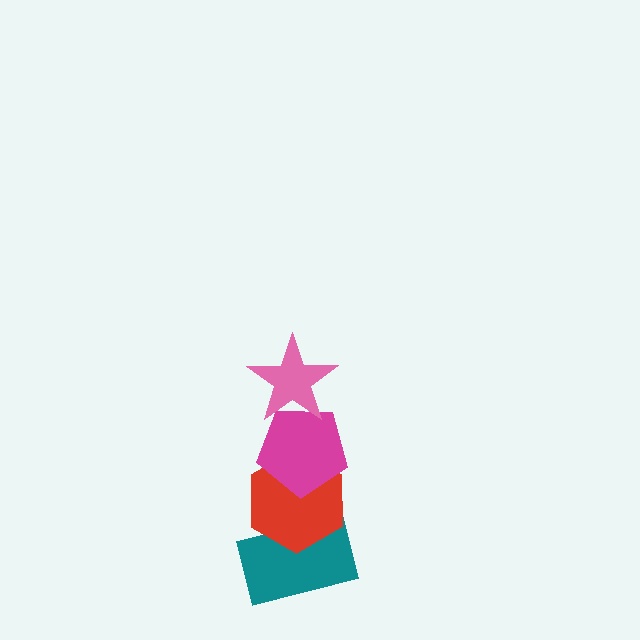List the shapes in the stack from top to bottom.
From top to bottom: the pink star, the magenta pentagon, the red hexagon, the teal rectangle.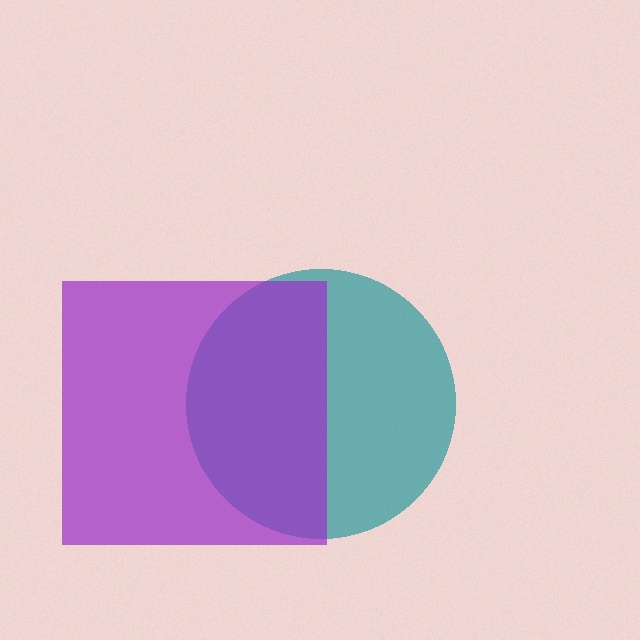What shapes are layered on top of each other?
The layered shapes are: a teal circle, a purple square.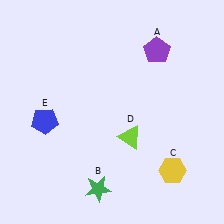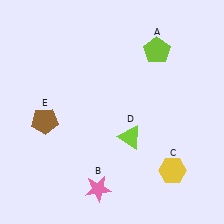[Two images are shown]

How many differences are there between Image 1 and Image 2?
There are 3 differences between the two images.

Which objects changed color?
A changed from purple to lime. B changed from green to pink. E changed from blue to brown.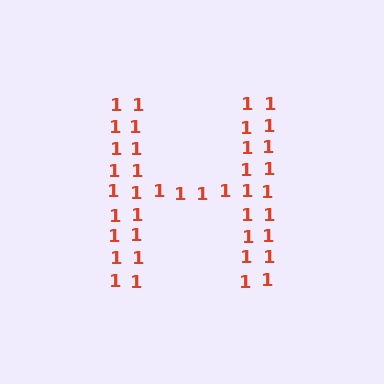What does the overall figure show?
The overall figure shows the letter H.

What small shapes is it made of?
It is made of small digit 1's.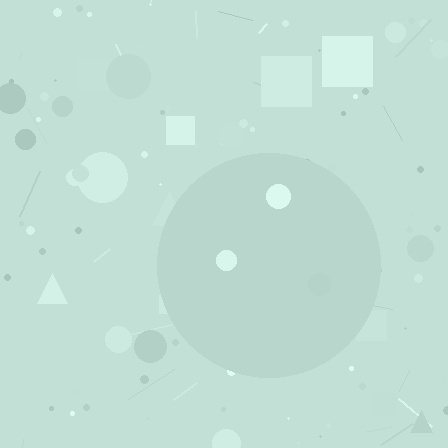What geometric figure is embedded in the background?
A circle is embedded in the background.